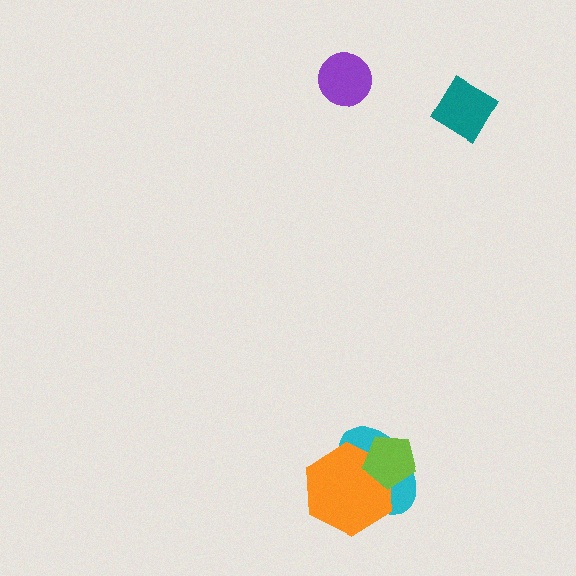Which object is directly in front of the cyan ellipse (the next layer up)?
The orange hexagon is directly in front of the cyan ellipse.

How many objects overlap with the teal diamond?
0 objects overlap with the teal diamond.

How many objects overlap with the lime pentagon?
2 objects overlap with the lime pentagon.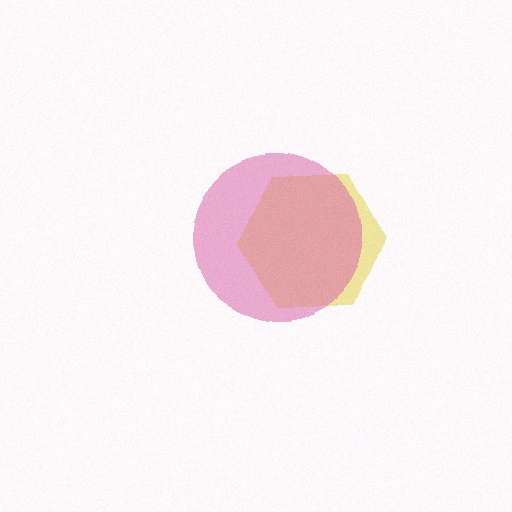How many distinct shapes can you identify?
There are 2 distinct shapes: a yellow hexagon, a pink circle.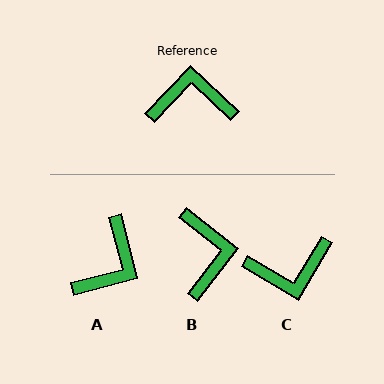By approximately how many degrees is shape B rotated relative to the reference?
Approximately 84 degrees clockwise.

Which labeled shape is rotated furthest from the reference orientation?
C, about 167 degrees away.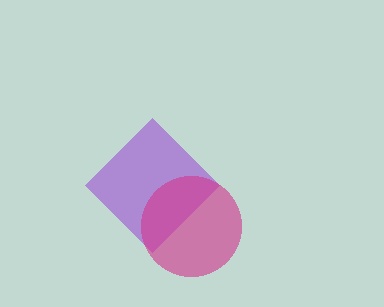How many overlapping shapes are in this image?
There are 2 overlapping shapes in the image.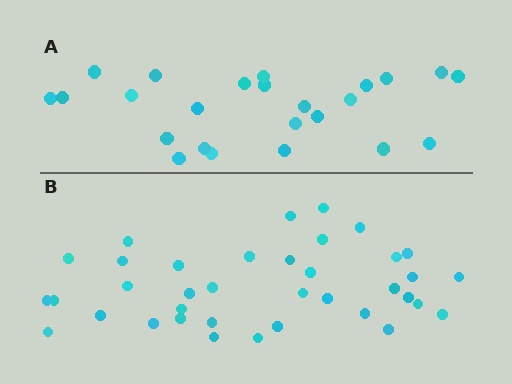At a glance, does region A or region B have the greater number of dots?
Region B (the bottom region) has more dots.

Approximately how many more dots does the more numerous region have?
Region B has approximately 15 more dots than region A.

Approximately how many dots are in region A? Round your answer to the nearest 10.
About 20 dots. (The exact count is 24, which rounds to 20.)